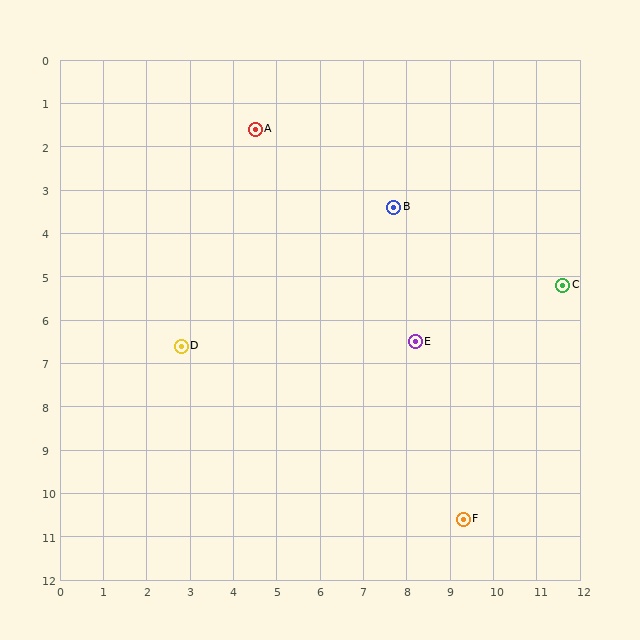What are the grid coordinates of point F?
Point F is at approximately (9.3, 10.6).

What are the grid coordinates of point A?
Point A is at approximately (4.5, 1.6).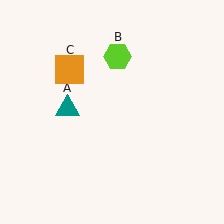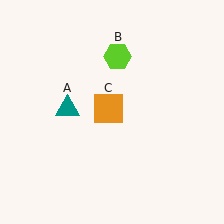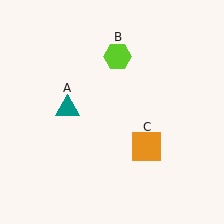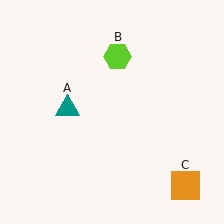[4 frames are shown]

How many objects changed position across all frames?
1 object changed position: orange square (object C).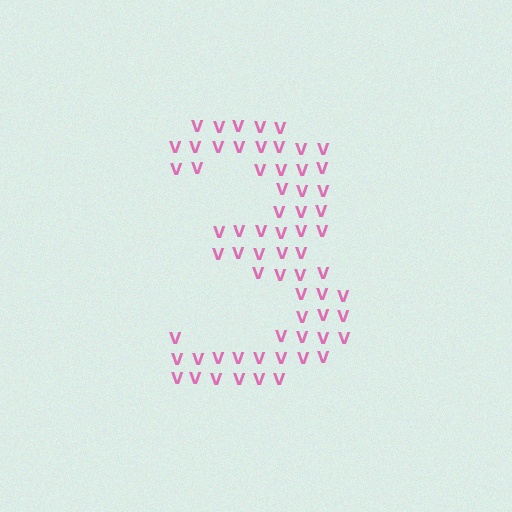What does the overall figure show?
The overall figure shows the digit 3.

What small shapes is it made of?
It is made of small letter V's.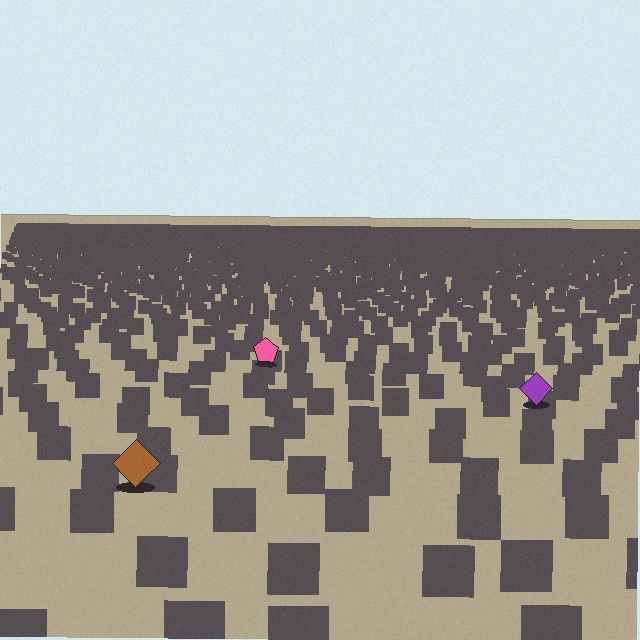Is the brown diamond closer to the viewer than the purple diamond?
Yes. The brown diamond is closer — you can tell from the texture gradient: the ground texture is coarser near it.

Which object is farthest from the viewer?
The pink pentagon is farthest from the viewer. It appears smaller and the ground texture around it is denser.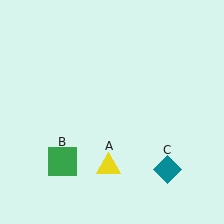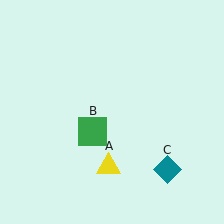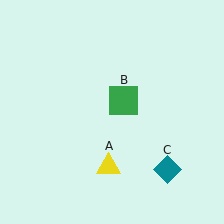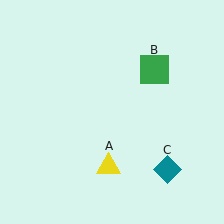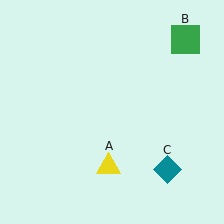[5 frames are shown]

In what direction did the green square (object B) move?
The green square (object B) moved up and to the right.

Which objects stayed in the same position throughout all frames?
Yellow triangle (object A) and teal diamond (object C) remained stationary.